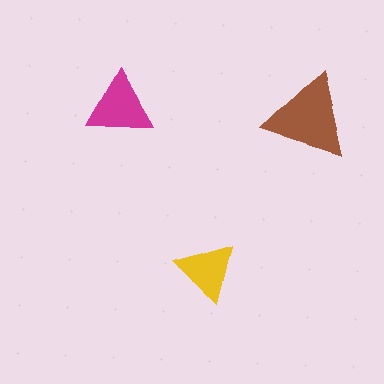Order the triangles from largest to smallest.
the brown one, the magenta one, the yellow one.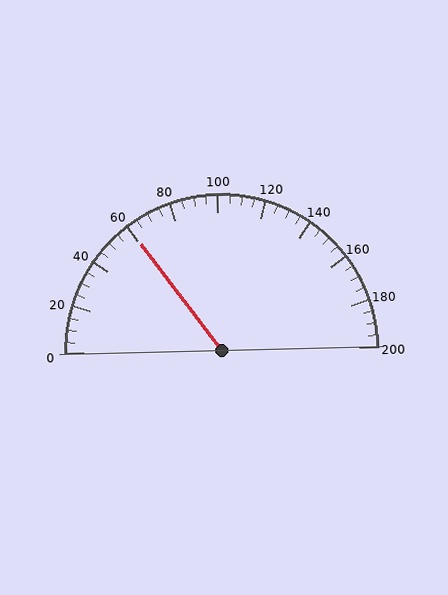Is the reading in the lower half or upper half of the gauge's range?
The reading is in the lower half of the range (0 to 200).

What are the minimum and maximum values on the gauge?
The gauge ranges from 0 to 200.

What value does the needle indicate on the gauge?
The needle indicates approximately 60.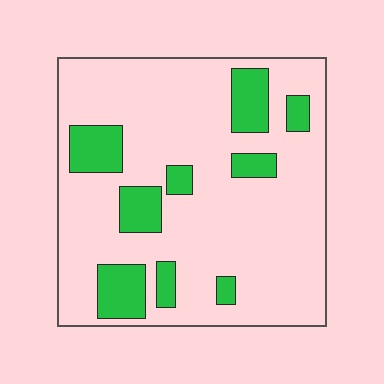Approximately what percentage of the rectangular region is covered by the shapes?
Approximately 20%.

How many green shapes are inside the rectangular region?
9.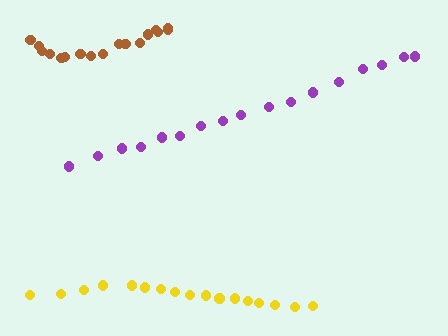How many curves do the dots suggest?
There are 3 distinct paths.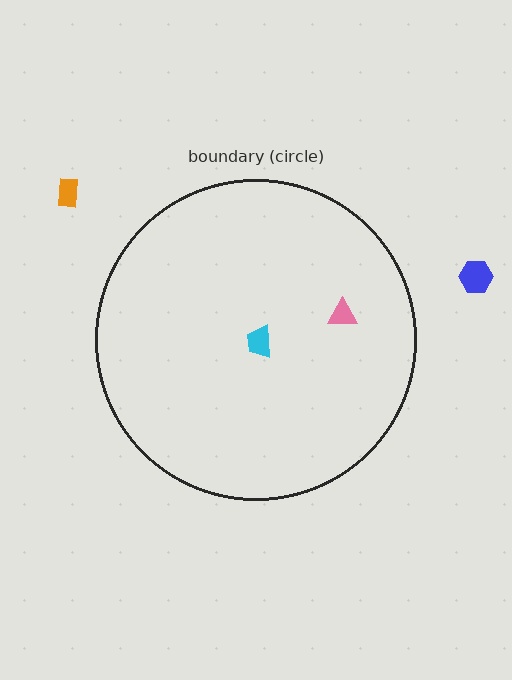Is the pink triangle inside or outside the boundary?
Inside.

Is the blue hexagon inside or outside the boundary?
Outside.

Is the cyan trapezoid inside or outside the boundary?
Inside.